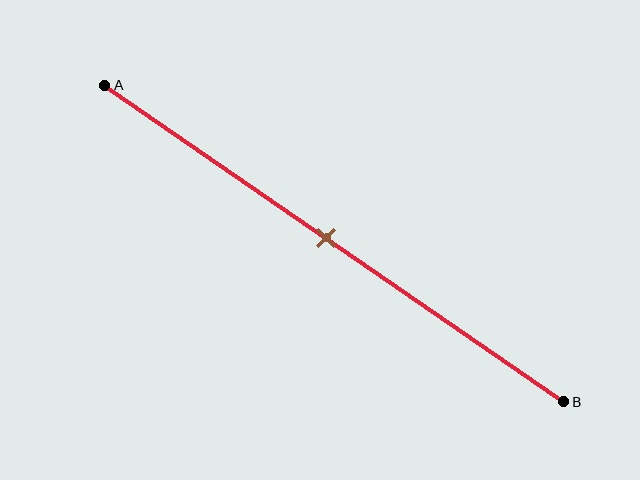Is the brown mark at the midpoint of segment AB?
Yes, the mark is approximately at the midpoint.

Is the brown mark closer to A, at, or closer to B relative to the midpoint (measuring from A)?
The brown mark is approximately at the midpoint of segment AB.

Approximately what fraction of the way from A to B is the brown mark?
The brown mark is approximately 50% of the way from A to B.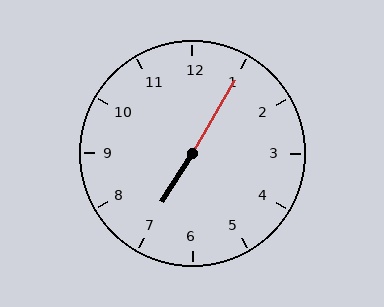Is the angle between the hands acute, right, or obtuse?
It is obtuse.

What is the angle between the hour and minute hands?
Approximately 178 degrees.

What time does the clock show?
7:05.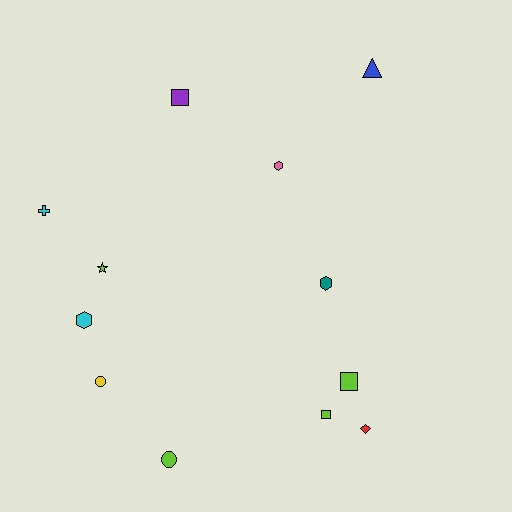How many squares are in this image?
There are 3 squares.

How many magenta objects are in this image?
There are no magenta objects.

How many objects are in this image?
There are 12 objects.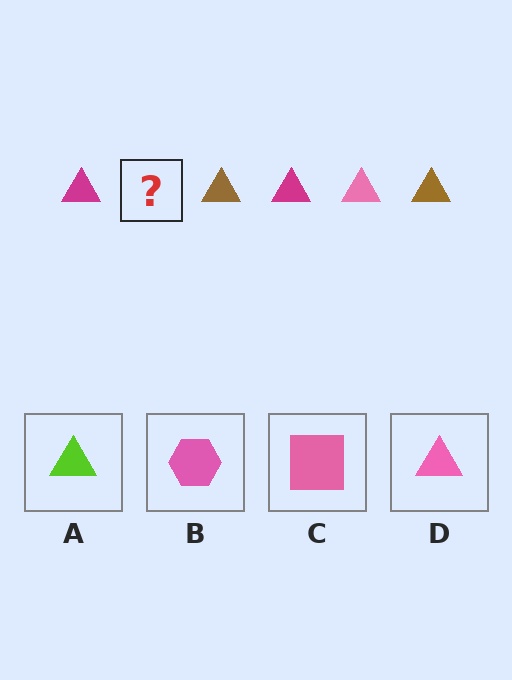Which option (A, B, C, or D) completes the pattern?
D.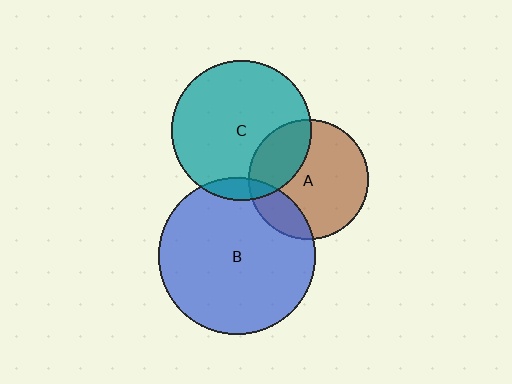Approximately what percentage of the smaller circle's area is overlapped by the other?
Approximately 10%.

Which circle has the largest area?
Circle B (blue).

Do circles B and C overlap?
Yes.